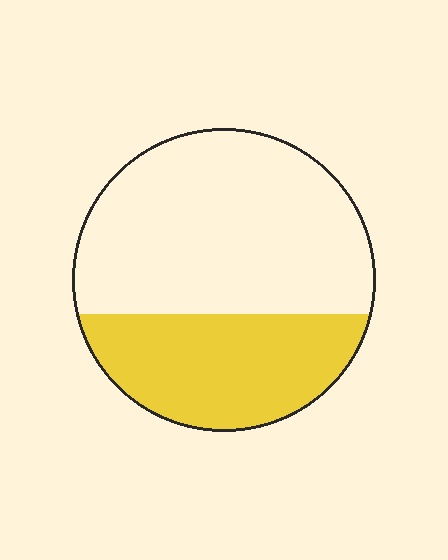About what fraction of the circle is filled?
About three eighths (3/8).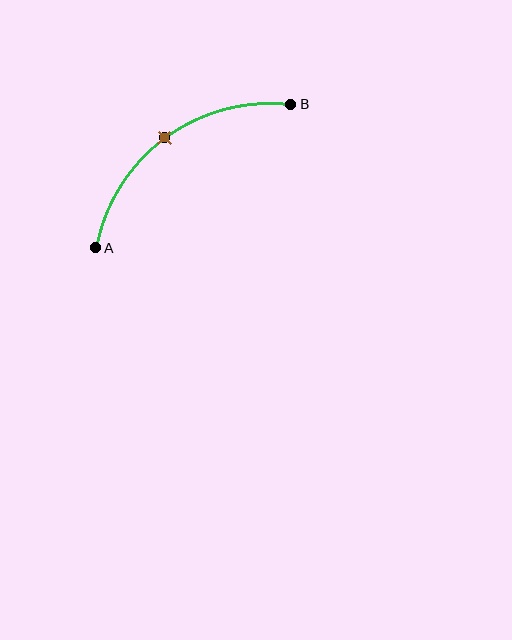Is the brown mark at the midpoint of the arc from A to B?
Yes. The brown mark lies on the arc at equal arc-length from both A and B — it is the arc midpoint.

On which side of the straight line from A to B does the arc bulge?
The arc bulges above and to the left of the straight line connecting A and B.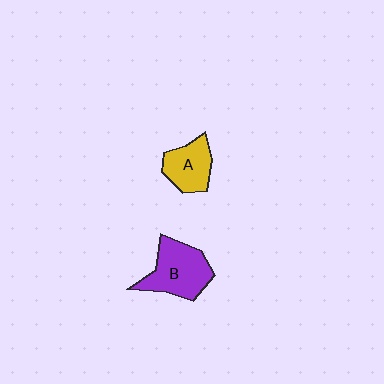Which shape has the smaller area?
Shape A (yellow).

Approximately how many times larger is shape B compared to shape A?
Approximately 1.4 times.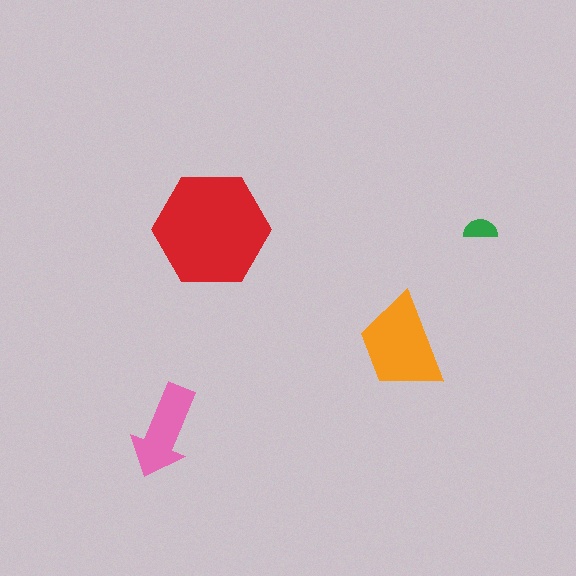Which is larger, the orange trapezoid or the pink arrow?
The orange trapezoid.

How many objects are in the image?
There are 4 objects in the image.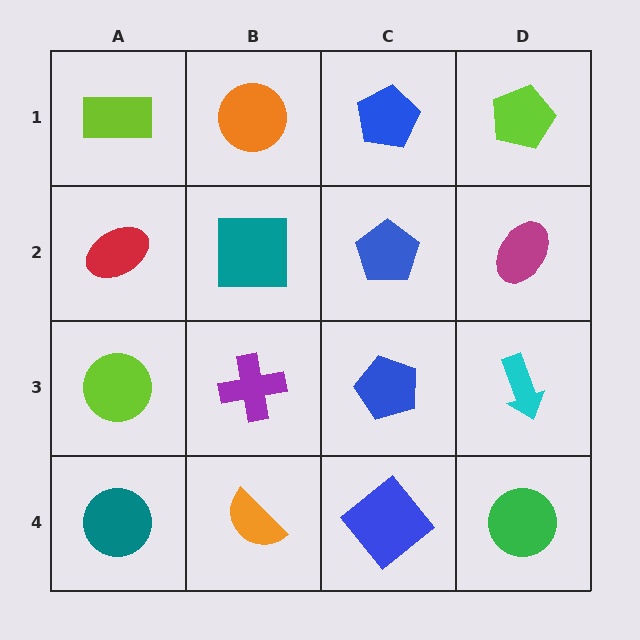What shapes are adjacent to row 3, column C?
A blue pentagon (row 2, column C), a blue diamond (row 4, column C), a purple cross (row 3, column B), a cyan arrow (row 3, column D).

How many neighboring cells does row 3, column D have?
3.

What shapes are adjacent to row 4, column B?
A purple cross (row 3, column B), a teal circle (row 4, column A), a blue diamond (row 4, column C).